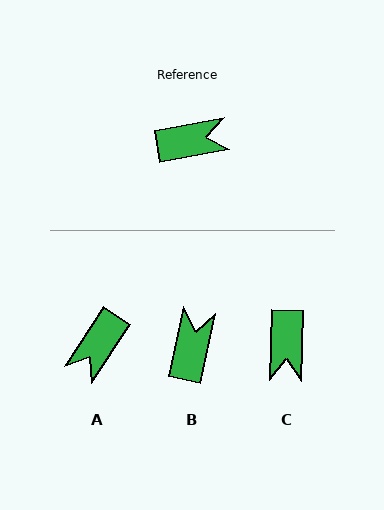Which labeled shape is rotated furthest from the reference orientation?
A, about 133 degrees away.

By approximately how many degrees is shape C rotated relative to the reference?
Approximately 102 degrees clockwise.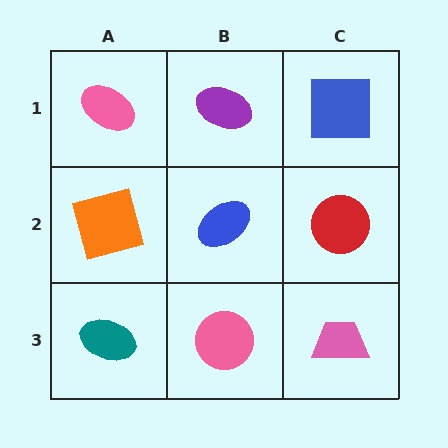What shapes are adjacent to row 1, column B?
A blue ellipse (row 2, column B), a pink ellipse (row 1, column A), a blue square (row 1, column C).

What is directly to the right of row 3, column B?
A pink trapezoid.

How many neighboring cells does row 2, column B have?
4.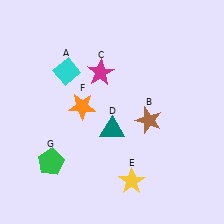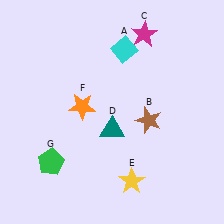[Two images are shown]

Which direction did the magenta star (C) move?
The magenta star (C) moved right.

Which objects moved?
The objects that moved are: the cyan diamond (A), the magenta star (C).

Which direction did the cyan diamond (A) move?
The cyan diamond (A) moved right.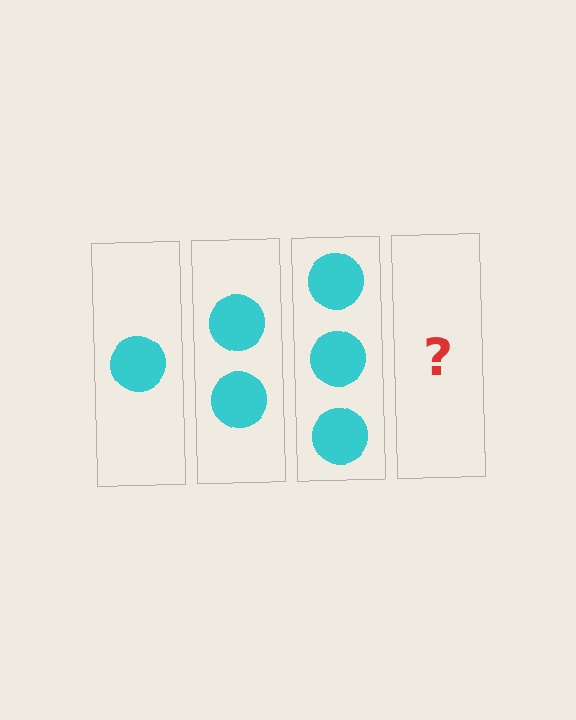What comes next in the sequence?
The next element should be 4 circles.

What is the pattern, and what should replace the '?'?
The pattern is that each step adds one more circle. The '?' should be 4 circles.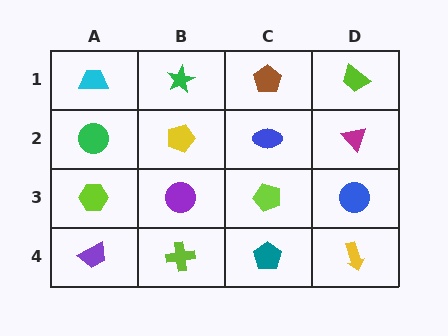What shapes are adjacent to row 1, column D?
A magenta triangle (row 2, column D), a brown pentagon (row 1, column C).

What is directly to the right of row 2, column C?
A magenta triangle.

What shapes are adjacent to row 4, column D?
A blue circle (row 3, column D), a teal pentagon (row 4, column C).